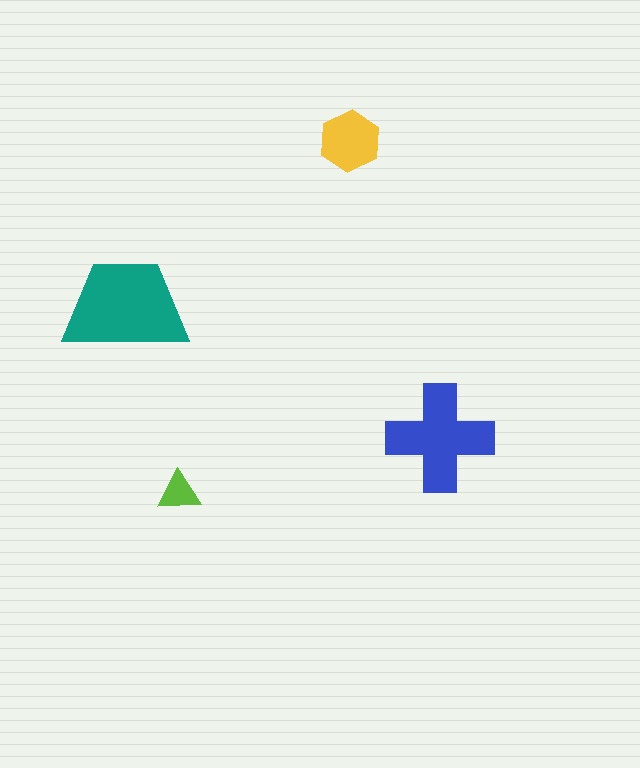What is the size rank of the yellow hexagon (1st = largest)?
3rd.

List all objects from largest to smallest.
The teal trapezoid, the blue cross, the yellow hexagon, the lime triangle.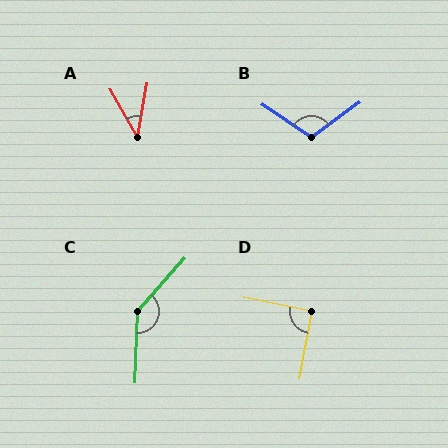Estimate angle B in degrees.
Approximately 110 degrees.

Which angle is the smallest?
A, at approximately 40 degrees.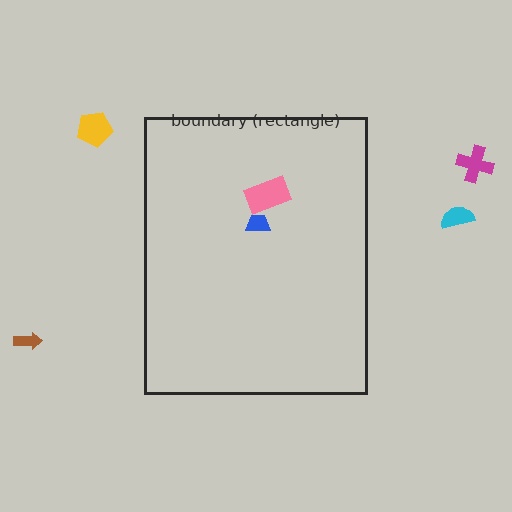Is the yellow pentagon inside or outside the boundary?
Outside.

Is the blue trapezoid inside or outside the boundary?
Inside.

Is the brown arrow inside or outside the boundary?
Outside.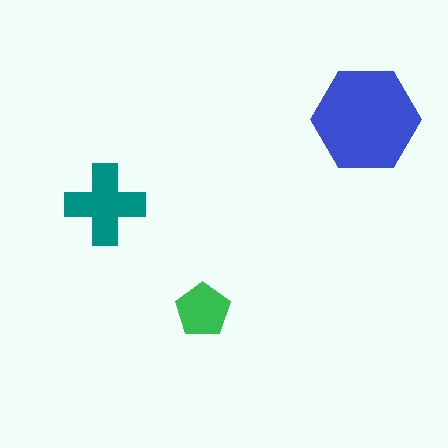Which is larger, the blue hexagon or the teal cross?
The blue hexagon.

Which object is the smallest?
The green pentagon.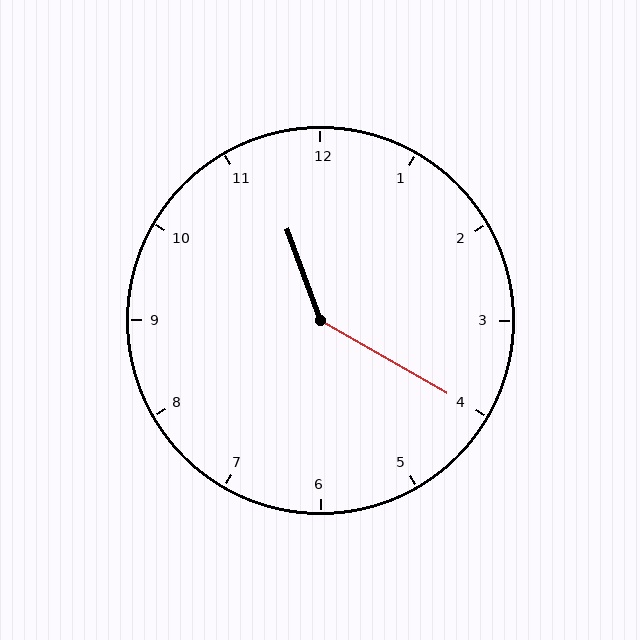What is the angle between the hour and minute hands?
Approximately 140 degrees.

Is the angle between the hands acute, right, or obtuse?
It is obtuse.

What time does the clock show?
11:20.